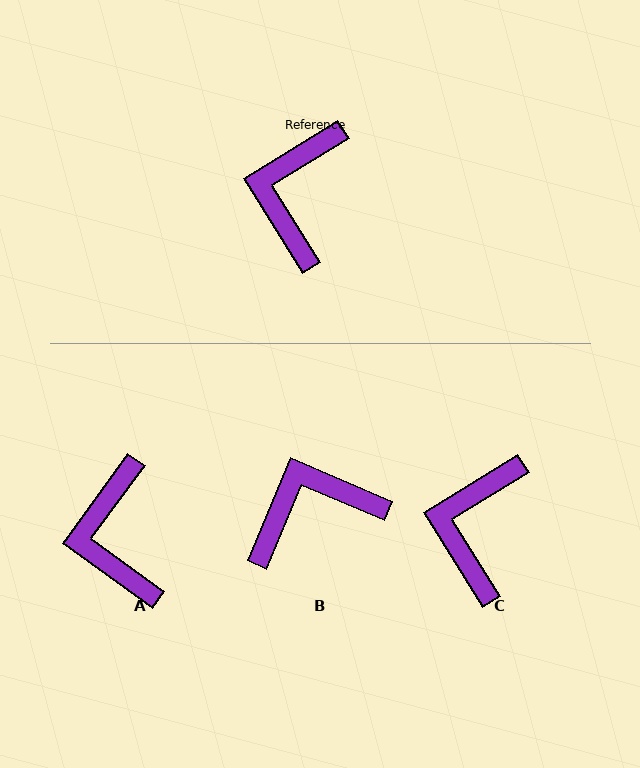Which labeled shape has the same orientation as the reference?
C.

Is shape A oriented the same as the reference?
No, it is off by about 22 degrees.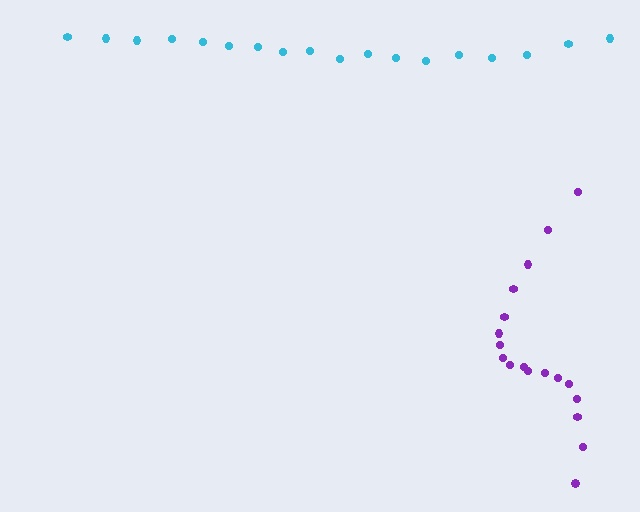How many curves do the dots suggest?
There are 2 distinct paths.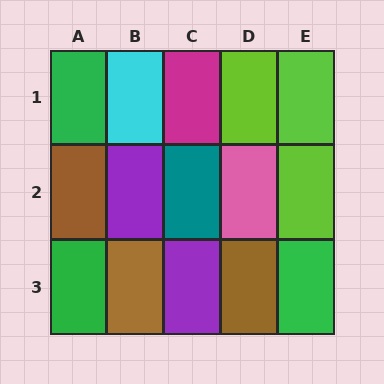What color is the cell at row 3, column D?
Brown.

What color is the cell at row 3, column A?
Green.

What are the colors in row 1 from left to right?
Green, cyan, magenta, lime, lime.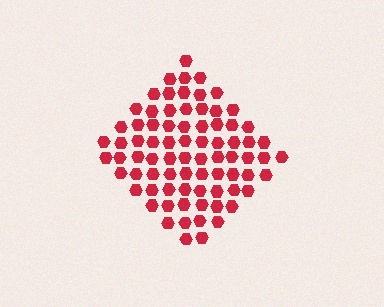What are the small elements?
The small elements are hexagons.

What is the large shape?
The large shape is a diamond.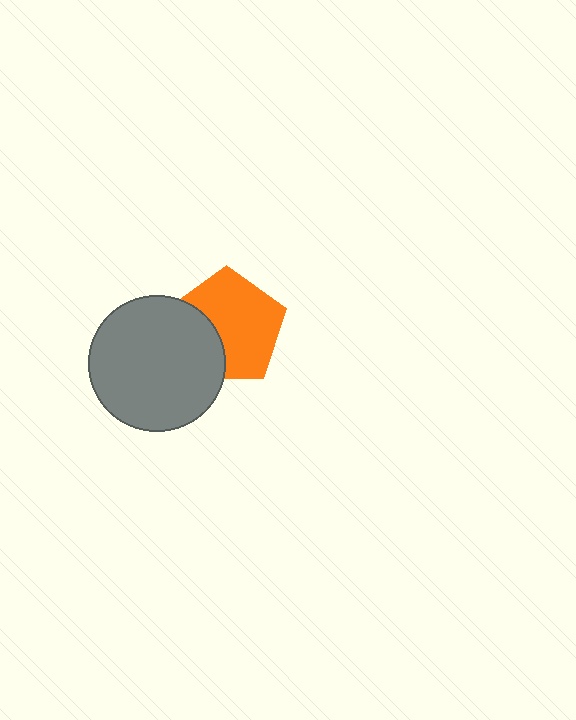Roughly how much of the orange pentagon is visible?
Most of it is visible (roughly 68%).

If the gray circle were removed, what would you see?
You would see the complete orange pentagon.